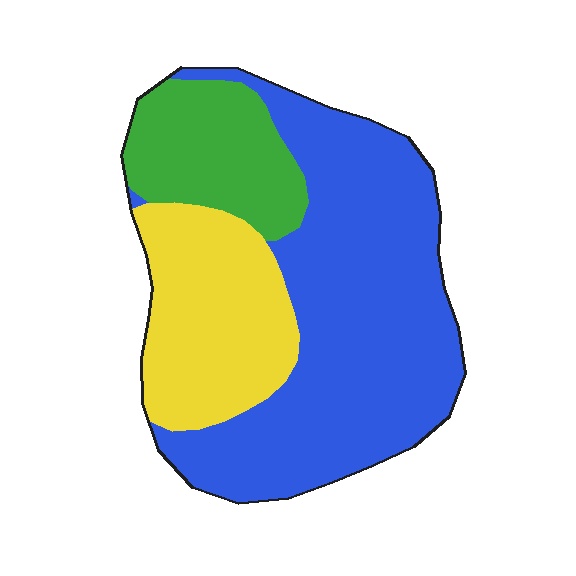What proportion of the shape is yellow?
Yellow covers 25% of the shape.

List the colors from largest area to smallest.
From largest to smallest: blue, yellow, green.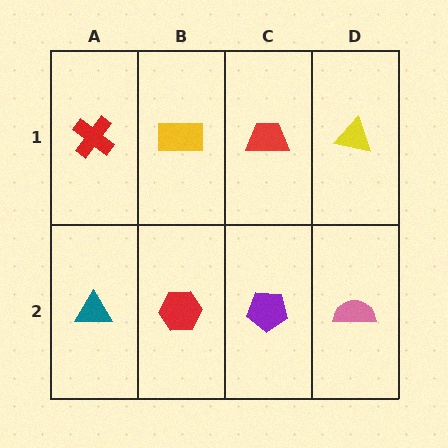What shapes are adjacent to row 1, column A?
A teal triangle (row 2, column A), a yellow rectangle (row 1, column B).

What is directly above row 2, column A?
A red cross.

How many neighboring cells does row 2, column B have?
3.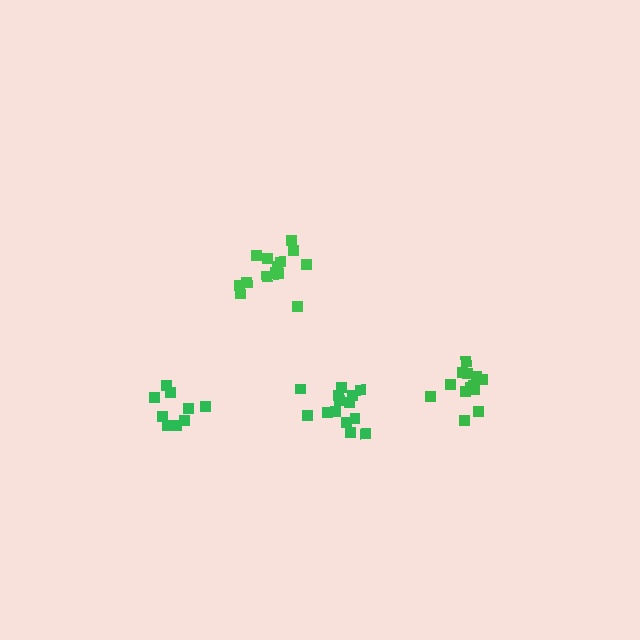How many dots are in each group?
Group 1: 14 dots, Group 2: 15 dots, Group 3: 9 dots, Group 4: 14 dots (52 total).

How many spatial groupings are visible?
There are 4 spatial groupings.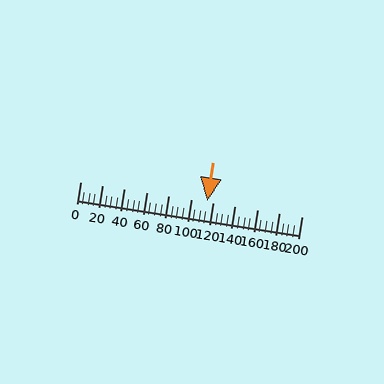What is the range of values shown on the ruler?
The ruler shows values from 0 to 200.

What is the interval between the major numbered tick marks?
The major tick marks are spaced 20 units apart.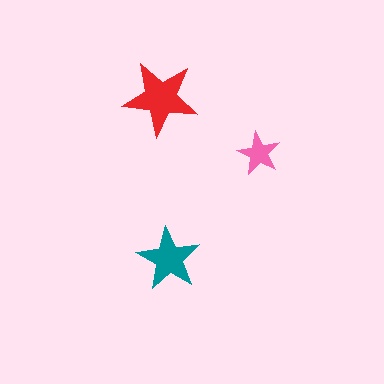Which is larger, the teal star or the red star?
The red one.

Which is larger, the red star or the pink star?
The red one.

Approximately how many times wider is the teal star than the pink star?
About 1.5 times wider.